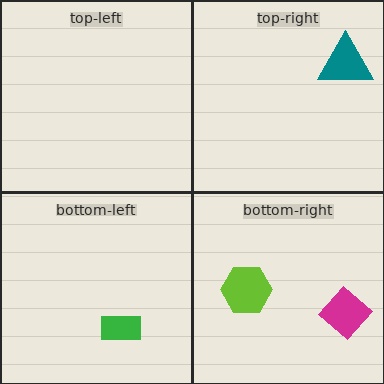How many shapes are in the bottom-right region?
2.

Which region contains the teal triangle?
The top-right region.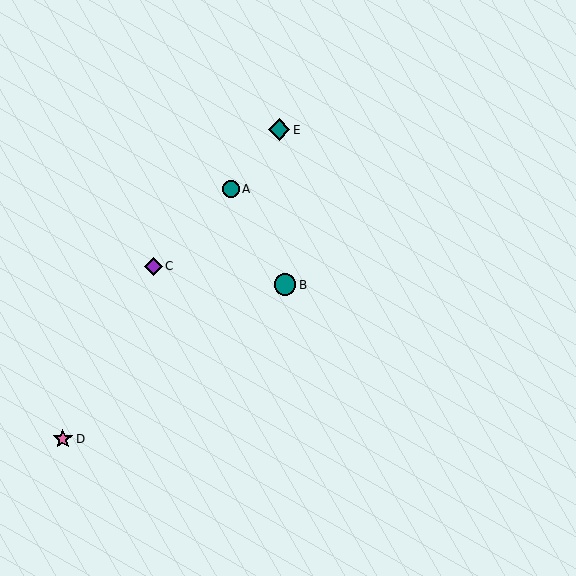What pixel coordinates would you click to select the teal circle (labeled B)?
Click at (285, 285) to select the teal circle B.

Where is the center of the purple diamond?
The center of the purple diamond is at (153, 266).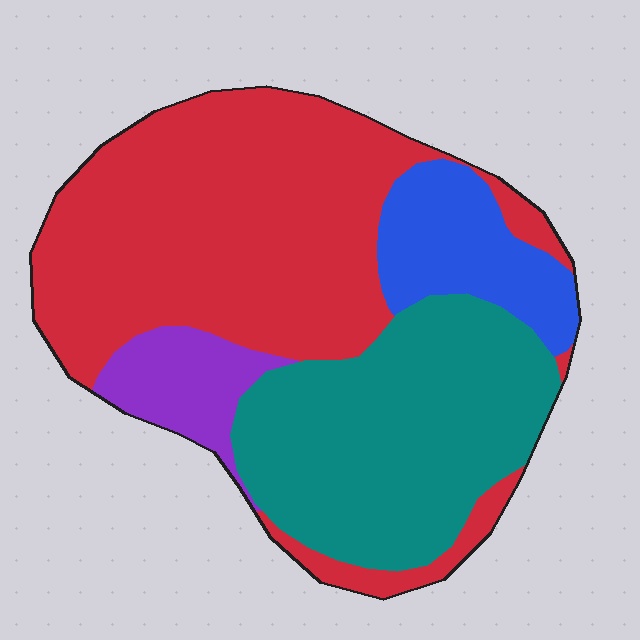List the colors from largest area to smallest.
From largest to smallest: red, teal, blue, purple.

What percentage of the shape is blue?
Blue covers 12% of the shape.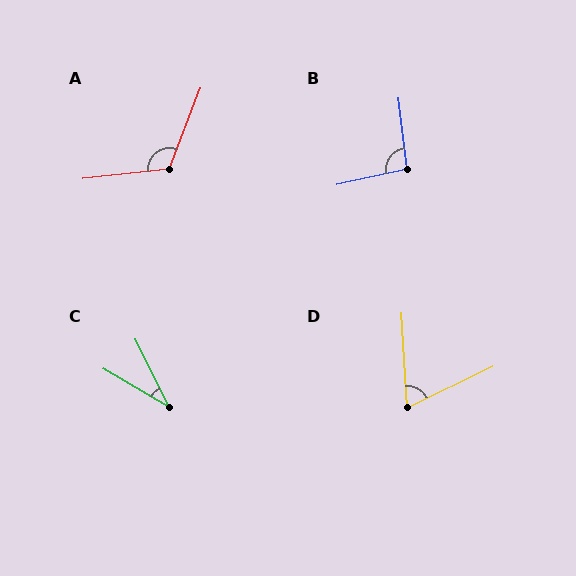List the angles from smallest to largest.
C (33°), D (68°), B (95°), A (117°).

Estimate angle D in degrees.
Approximately 68 degrees.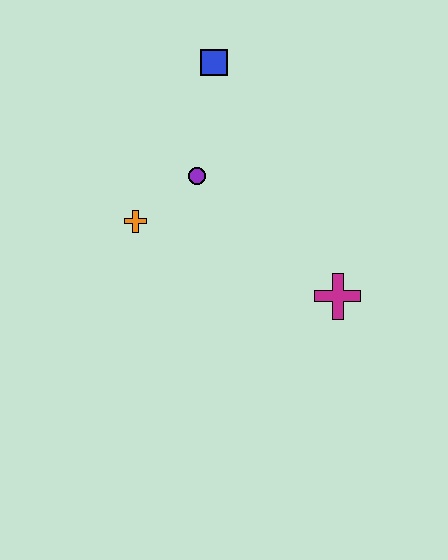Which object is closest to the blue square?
The purple circle is closest to the blue square.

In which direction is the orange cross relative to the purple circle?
The orange cross is to the left of the purple circle.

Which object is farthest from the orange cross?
The magenta cross is farthest from the orange cross.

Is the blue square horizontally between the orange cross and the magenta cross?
Yes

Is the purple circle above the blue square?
No